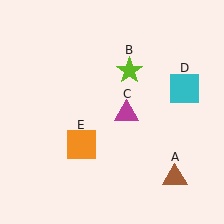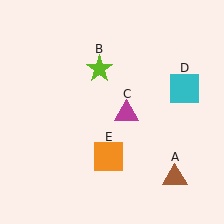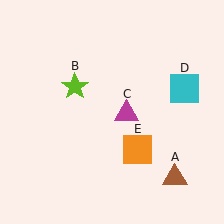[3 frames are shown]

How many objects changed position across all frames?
2 objects changed position: lime star (object B), orange square (object E).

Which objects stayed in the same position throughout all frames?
Brown triangle (object A) and magenta triangle (object C) and cyan square (object D) remained stationary.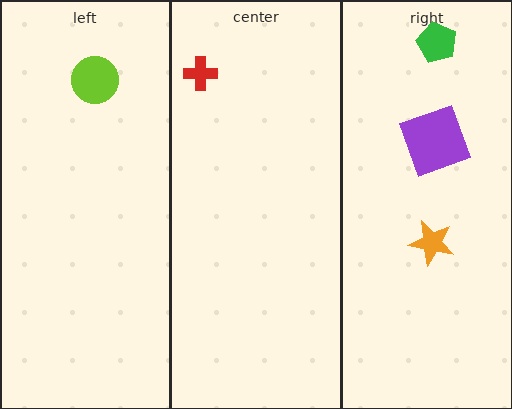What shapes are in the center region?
The red cross.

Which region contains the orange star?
The right region.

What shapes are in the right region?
The green pentagon, the purple square, the orange star.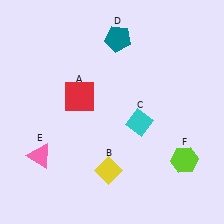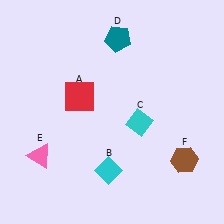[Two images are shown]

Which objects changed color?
B changed from yellow to cyan. F changed from lime to brown.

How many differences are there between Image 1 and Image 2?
There are 2 differences between the two images.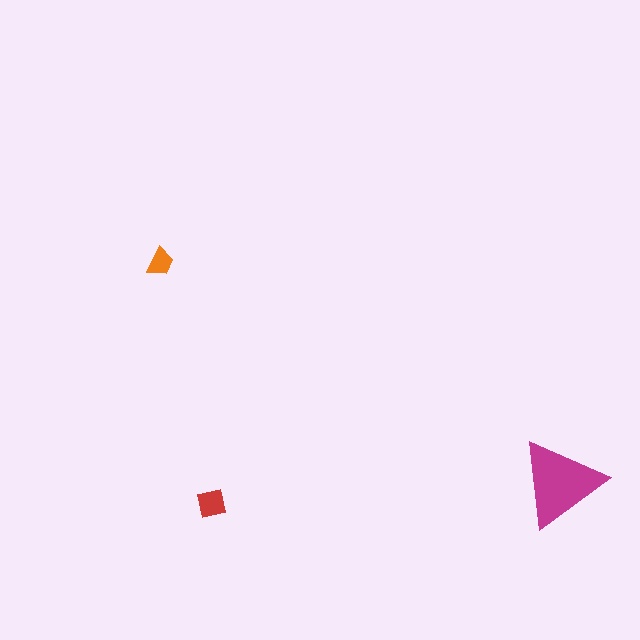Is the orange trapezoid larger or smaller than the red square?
Smaller.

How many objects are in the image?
There are 3 objects in the image.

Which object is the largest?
The magenta triangle.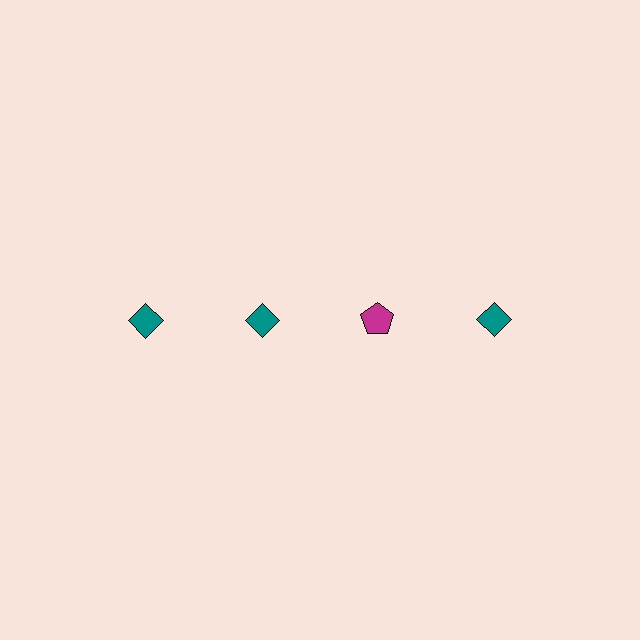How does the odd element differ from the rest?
It differs in both color (magenta instead of teal) and shape (pentagon instead of diamond).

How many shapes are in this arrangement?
There are 4 shapes arranged in a grid pattern.